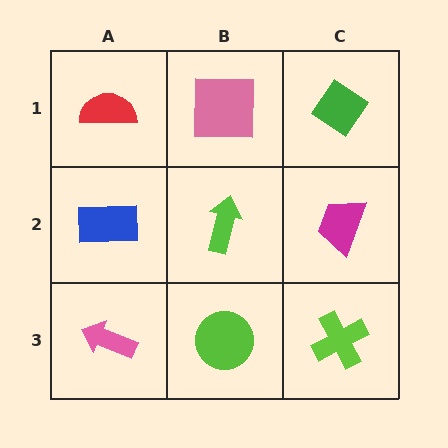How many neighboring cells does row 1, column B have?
3.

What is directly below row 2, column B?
A lime circle.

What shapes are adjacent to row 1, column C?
A magenta trapezoid (row 2, column C), a pink square (row 1, column B).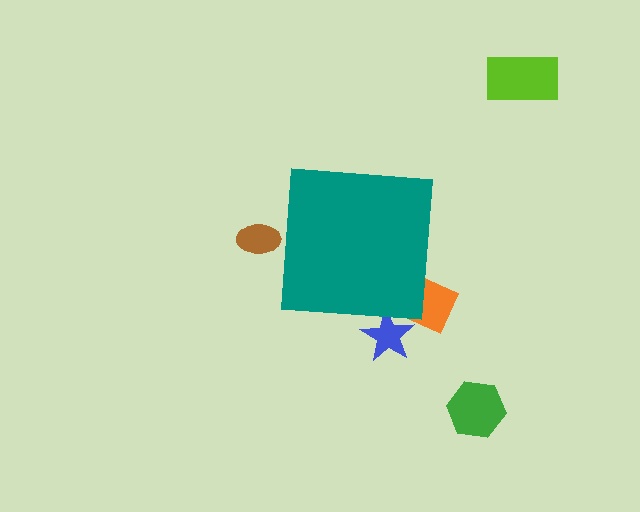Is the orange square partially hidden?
Yes, the orange square is partially hidden behind the teal square.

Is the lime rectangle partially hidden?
No, the lime rectangle is fully visible.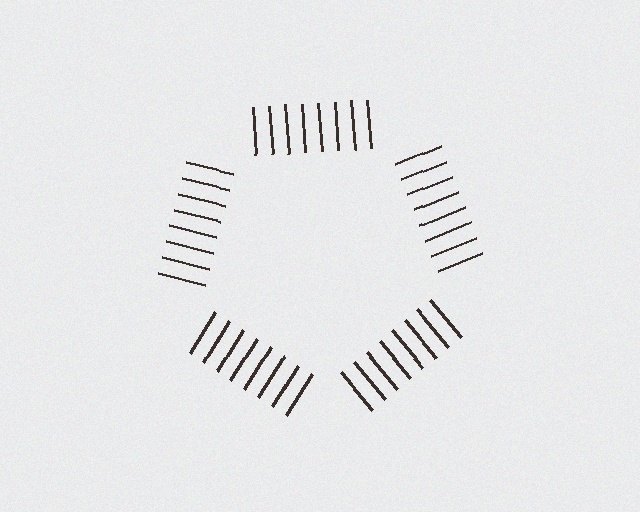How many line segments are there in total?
40 — 8 along each of the 5 edges.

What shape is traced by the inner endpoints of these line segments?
An illusory pentagon — the line segments terminate on its edges but no continuous stroke is drawn.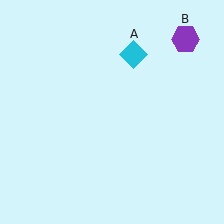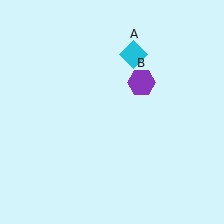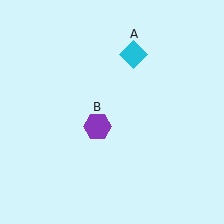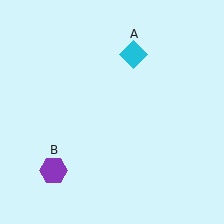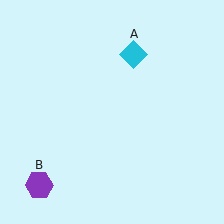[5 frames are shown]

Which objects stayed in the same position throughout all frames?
Cyan diamond (object A) remained stationary.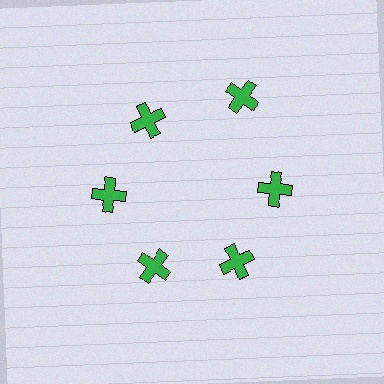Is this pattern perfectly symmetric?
No. The 6 green crosses are arranged in a ring, but one element near the 1 o'clock position is pushed outward from the center, breaking the 6-fold rotational symmetry.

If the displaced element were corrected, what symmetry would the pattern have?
It would have 6-fold rotational symmetry — the pattern would map onto itself every 60 degrees.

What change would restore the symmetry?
The symmetry would be restored by moving it inward, back onto the ring so that all 6 crosses sit at equal angles and equal distance from the center.